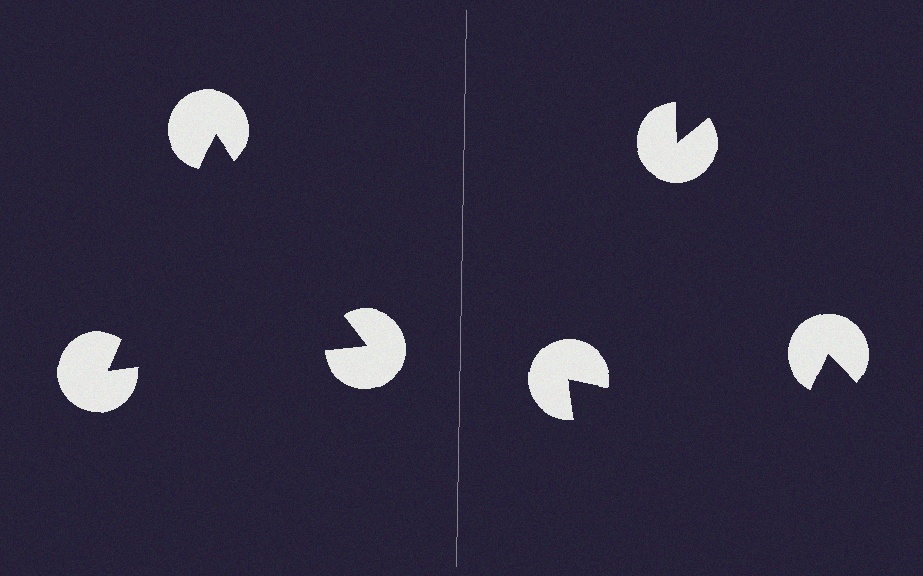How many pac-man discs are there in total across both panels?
6 — 3 on each side.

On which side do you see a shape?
An illusory triangle appears on the left side. On the right side the wedge cuts are rotated, so no coherent shape forms.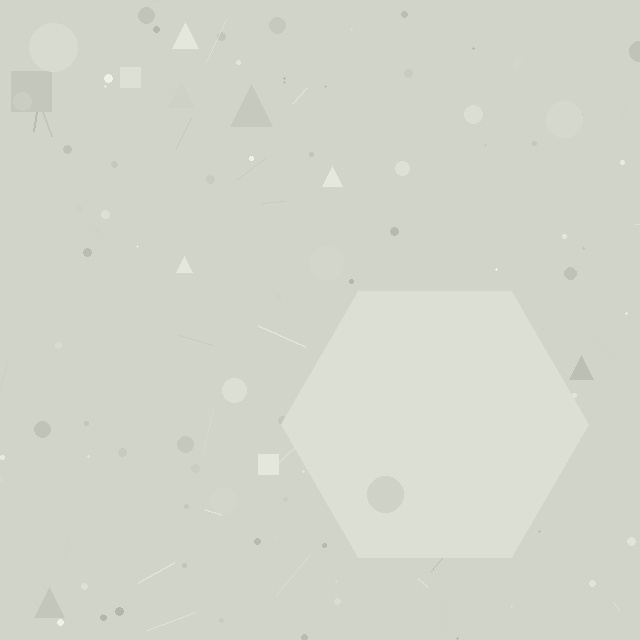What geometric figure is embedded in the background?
A hexagon is embedded in the background.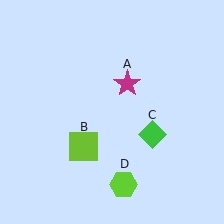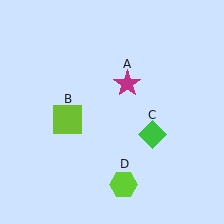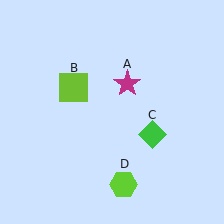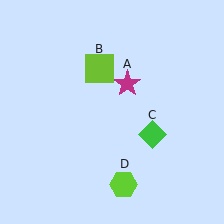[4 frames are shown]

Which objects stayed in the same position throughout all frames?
Magenta star (object A) and green diamond (object C) and lime hexagon (object D) remained stationary.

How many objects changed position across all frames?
1 object changed position: lime square (object B).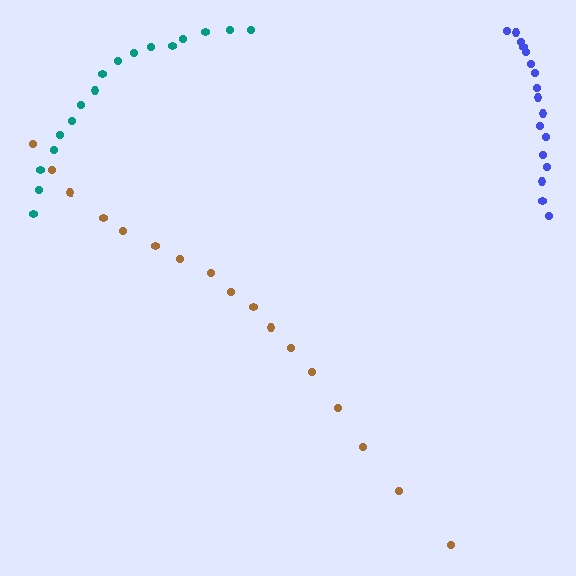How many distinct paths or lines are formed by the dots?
There are 3 distinct paths.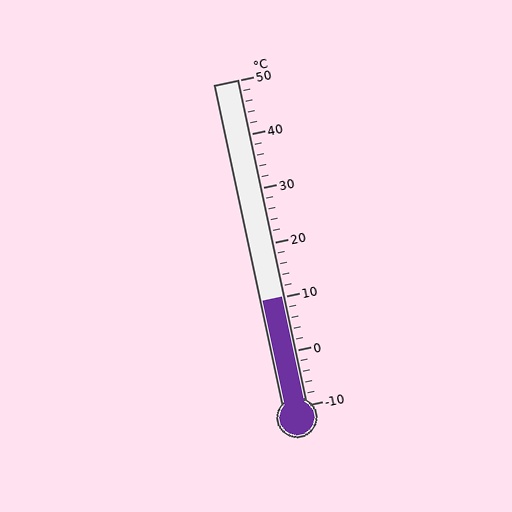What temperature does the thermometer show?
The thermometer shows approximately 10°C.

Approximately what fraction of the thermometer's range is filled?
The thermometer is filled to approximately 35% of its range.